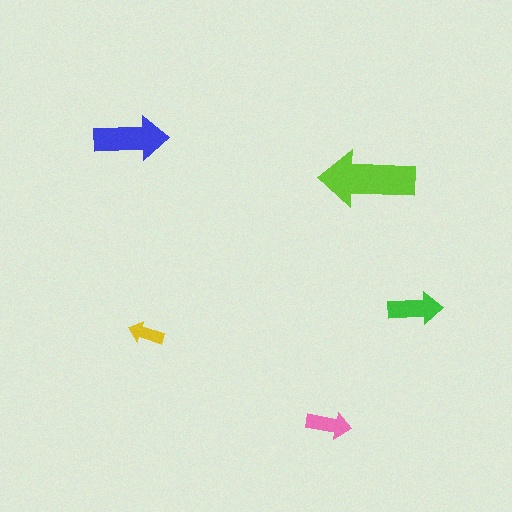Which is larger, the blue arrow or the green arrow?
The blue one.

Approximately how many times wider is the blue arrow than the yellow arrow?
About 2 times wider.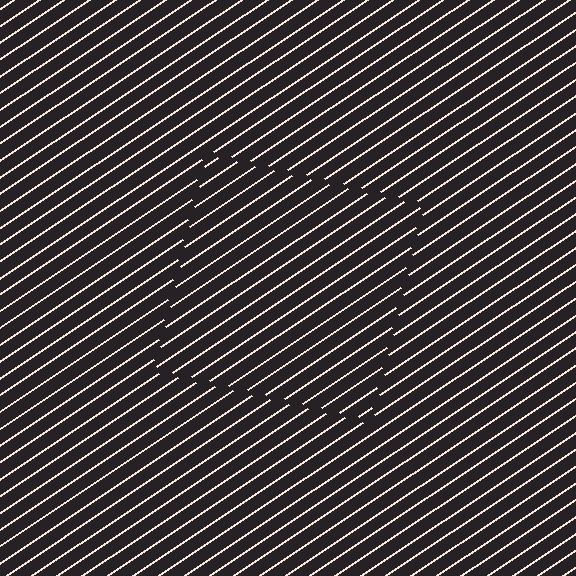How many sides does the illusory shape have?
4 sides — the line-ends trace a square.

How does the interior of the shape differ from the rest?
The interior of the shape contains the same grating, shifted by half a period — the contour is defined by the phase discontinuity where line-ends from the inner and outer gratings abut.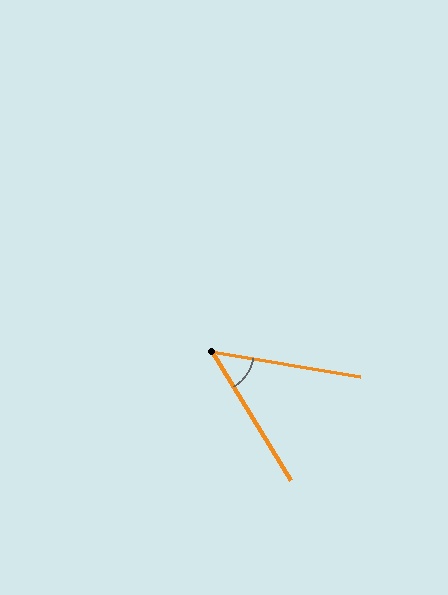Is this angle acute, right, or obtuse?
It is acute.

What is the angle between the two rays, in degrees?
Approximately 49 degrees.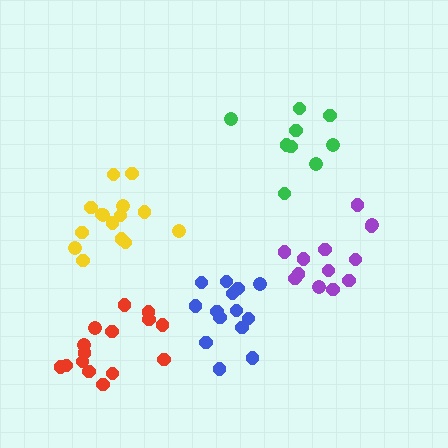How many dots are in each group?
Group 1: 9 dots, Group 2: 14 dots, Group 3: 15 dots, Group 4: 13 dots, Group 5: 15 dots (66 total).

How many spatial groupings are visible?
There are 5 spatial groupings.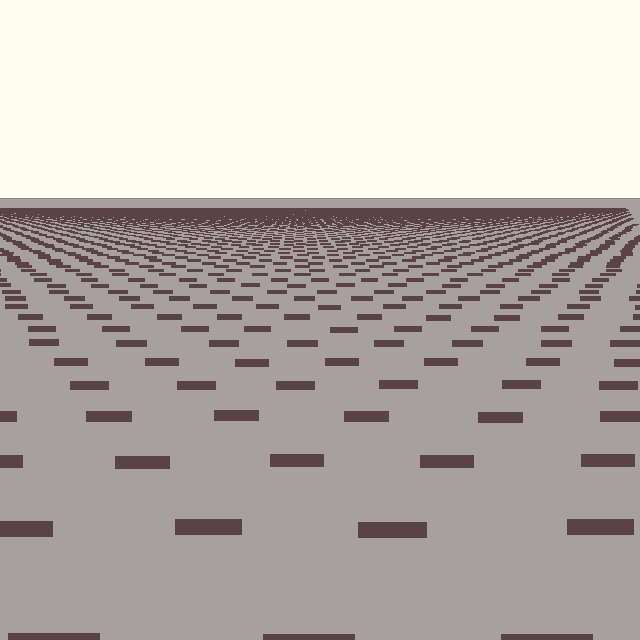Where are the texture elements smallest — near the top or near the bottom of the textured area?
Near the top.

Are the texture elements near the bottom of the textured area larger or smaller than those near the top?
Larger. Near the bottom, elements are closer to the viewer and appear at a bigger on-screen size.